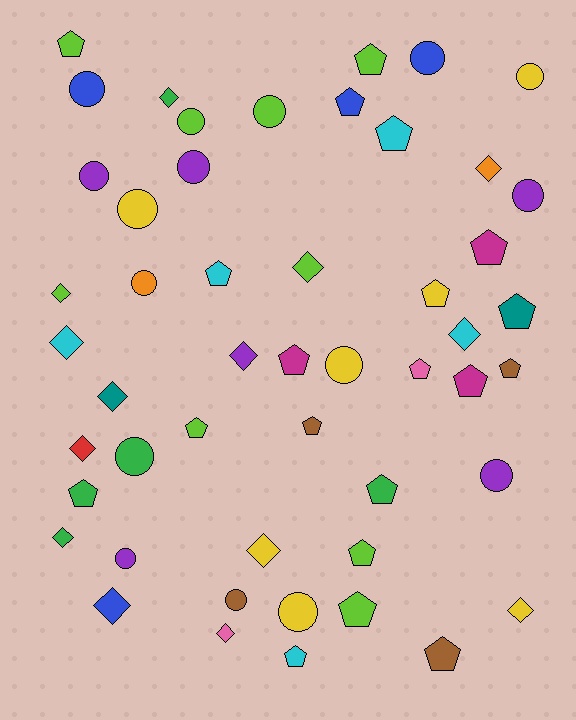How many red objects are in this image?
There is 1 red object.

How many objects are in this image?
There are 50 objects.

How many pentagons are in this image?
There are 20 pentagons.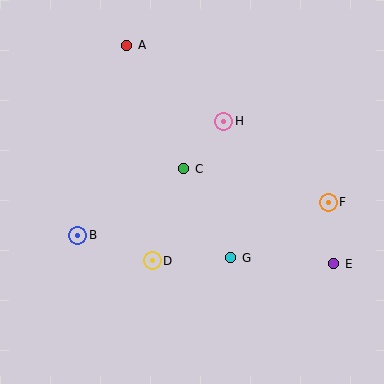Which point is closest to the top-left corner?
Point A is closest to the top-left corner.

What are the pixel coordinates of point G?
Point G is at (231, 258).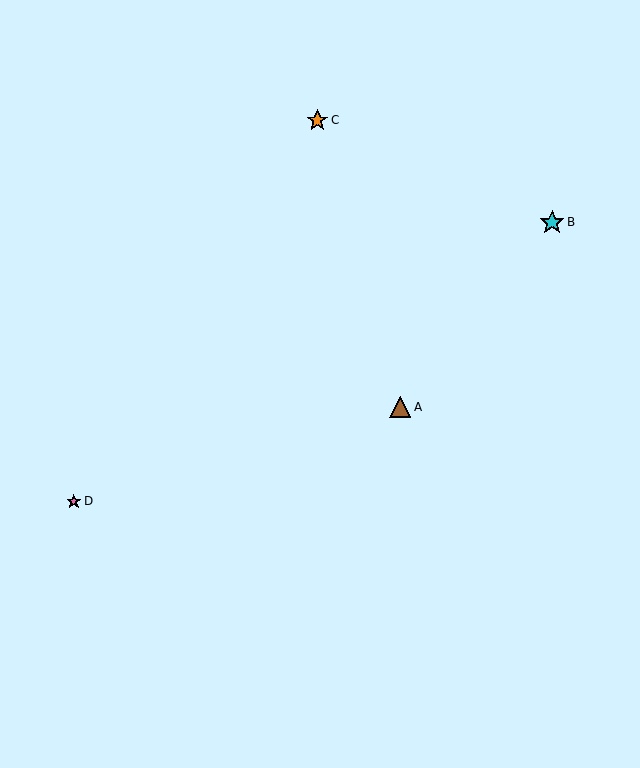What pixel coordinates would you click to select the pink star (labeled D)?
Click at (74, 501) to select the pink star D.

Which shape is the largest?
The cyan star (labeled B) is the largest.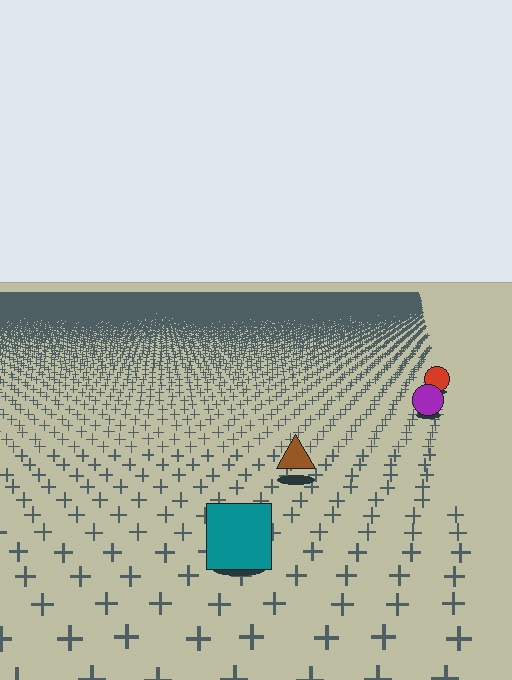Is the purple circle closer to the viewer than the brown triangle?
No. The brown triangle is closer — you can tell from the texture gradient: the ground texture is coarser near it.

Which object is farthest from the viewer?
The red circle is farthest from the viewer. It appears smaller and the ground texture around it is denser.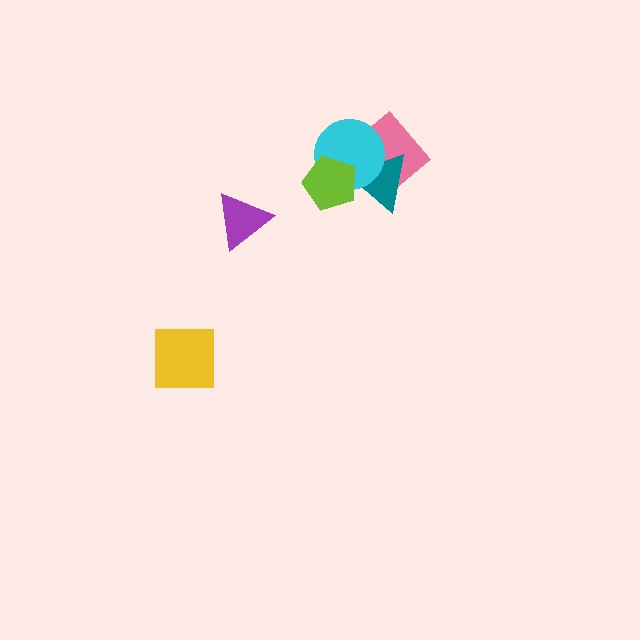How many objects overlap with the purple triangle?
0 objects overlap with the purple triangle.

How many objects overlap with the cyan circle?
3 objects overlap with the cyan circle.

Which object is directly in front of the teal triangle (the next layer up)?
The cyan circle is directly in front of the teal triangle.